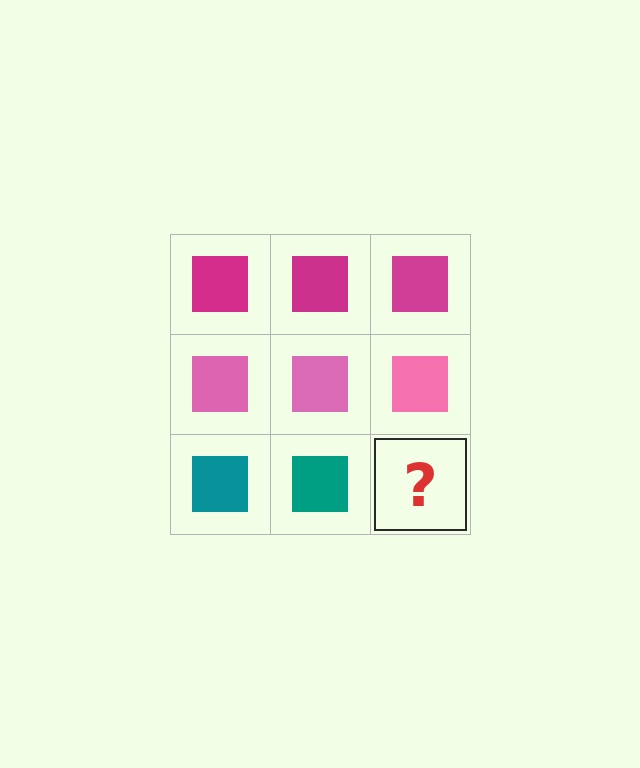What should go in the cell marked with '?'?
The missing cell should contain a teal square.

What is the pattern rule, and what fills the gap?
The rule is that each row has a consistent color. The gap should be filled with a teal square.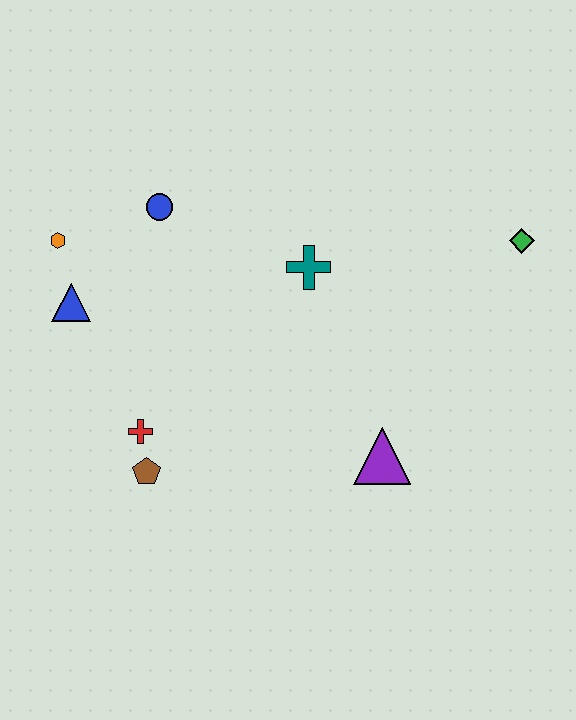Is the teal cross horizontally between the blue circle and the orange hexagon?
No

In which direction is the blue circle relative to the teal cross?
The blue circle is to the left of the teal cross.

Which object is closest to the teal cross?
The blue circle is closest to the teal cross.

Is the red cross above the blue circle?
No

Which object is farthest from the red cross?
The green diamond is farthest from the red cross.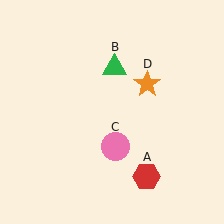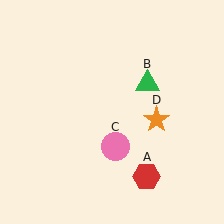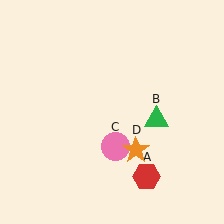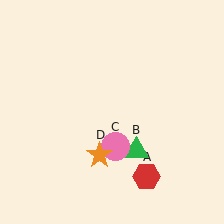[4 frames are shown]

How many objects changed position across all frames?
2 objects changed position: green triangle (object B), orange star (object D).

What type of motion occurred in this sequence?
The green triangle (object B), orange star (object D) rotated clockwise around the center of the scene.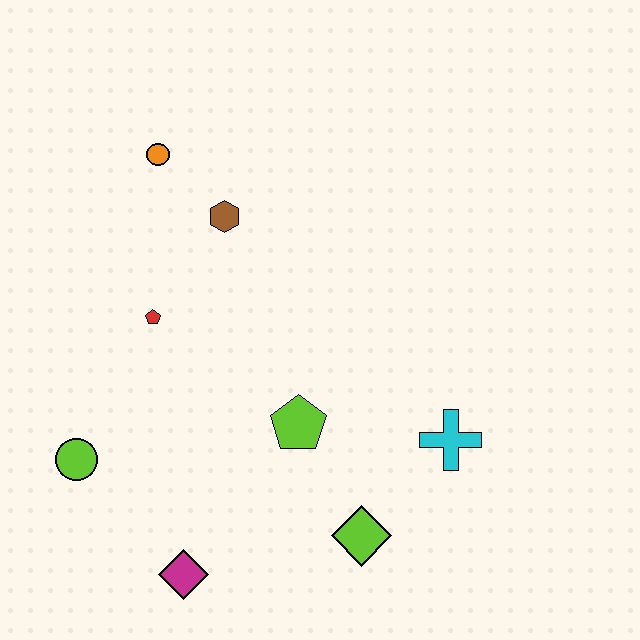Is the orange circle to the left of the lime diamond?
Yes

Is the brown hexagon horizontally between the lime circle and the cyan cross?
Yes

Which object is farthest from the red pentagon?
The cyan cross is farthest from the red pentagon.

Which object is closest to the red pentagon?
The brown hexagon is closest to the red pentagon.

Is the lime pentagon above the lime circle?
Yes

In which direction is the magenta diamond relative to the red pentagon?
The magenta diamond is below the red pentagon.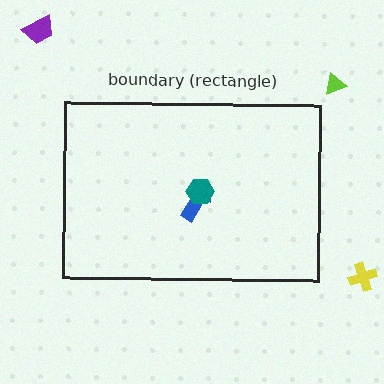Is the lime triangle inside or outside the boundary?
Outside.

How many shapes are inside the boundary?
2 inside, 3 outside.